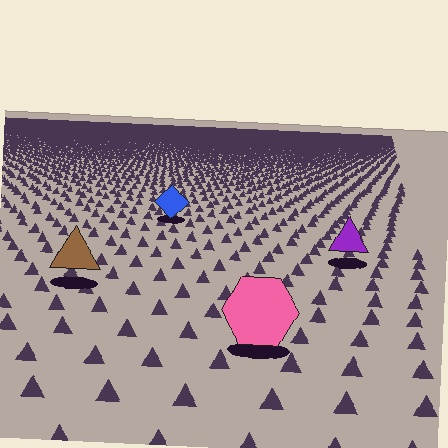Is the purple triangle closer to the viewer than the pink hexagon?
No. The pink hexagon is closer — you can tell from the texture gradient: the ground texture is coarser near it.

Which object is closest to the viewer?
The pink hexagon is closest. The texture marks near it are larger and more spread out.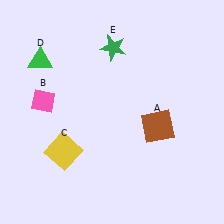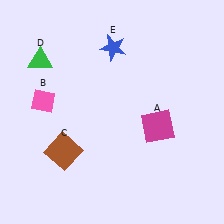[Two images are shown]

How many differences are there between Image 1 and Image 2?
There are 3 differences between the two images.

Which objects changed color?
A changed from brown to magenta. C changed from yellow to brown. E changed from green to blue.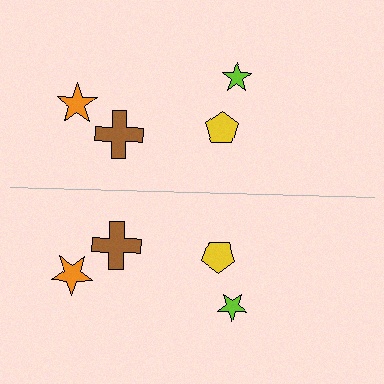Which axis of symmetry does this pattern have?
The pattern has a horizontal axis of symmetry running through the center of the image.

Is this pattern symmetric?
Yes, this pattern has bilateral (reflection) symmetry.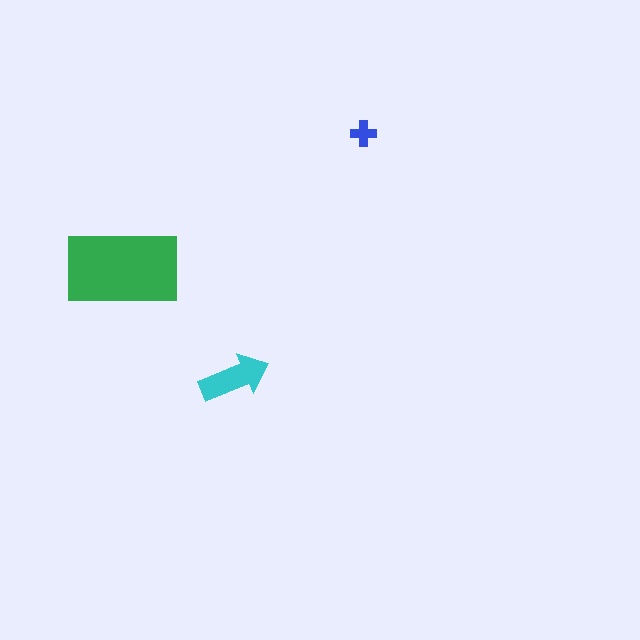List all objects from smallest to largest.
The blue cross, the cyan arrow, the green rectangle.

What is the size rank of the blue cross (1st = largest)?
3rd.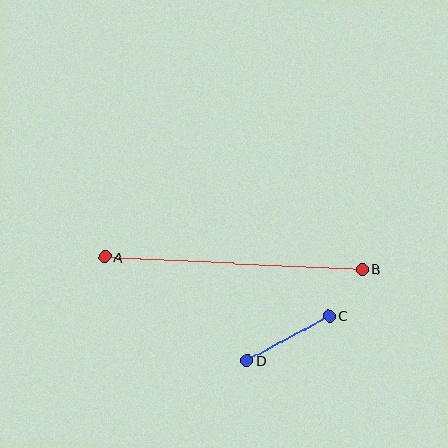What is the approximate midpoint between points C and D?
The midpoint is at approximately (288, 338) pixels.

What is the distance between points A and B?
The distance is approximately 258 pixels.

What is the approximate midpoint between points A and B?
The midpoint is at approximately (234, 263) pixels.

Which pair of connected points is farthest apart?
Points A and B are farthest apart.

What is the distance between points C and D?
The distance is approximately 94 pixels.